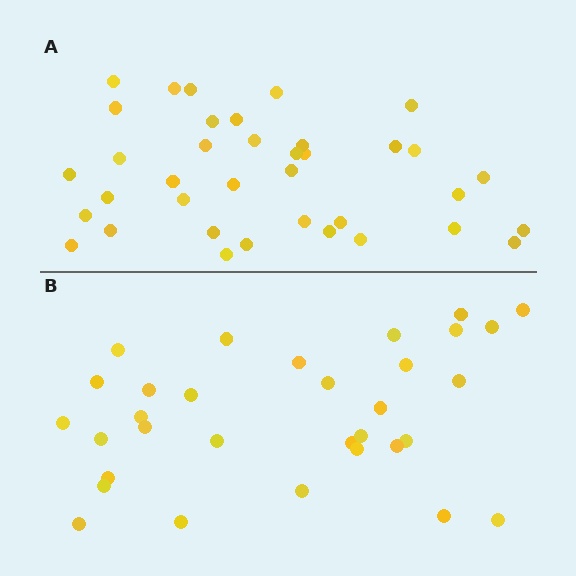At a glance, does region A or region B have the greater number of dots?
Region A (the top region) has more dots.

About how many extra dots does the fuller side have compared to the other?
Region A has about 5 more dots than region B.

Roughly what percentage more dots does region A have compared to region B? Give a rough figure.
About 15% more.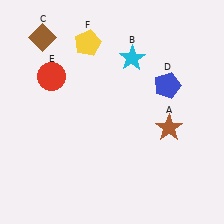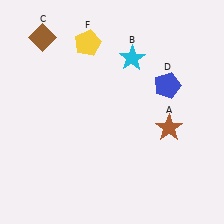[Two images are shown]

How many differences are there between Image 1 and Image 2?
There is 1 difference between the two images.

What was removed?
The red circle (E) was removed in Image 2.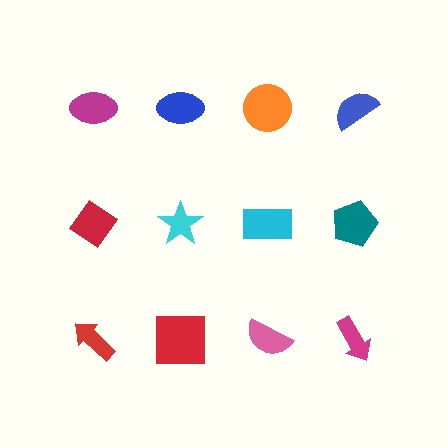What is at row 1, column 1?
A magenta ellipse.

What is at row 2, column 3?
A cyan rectangle.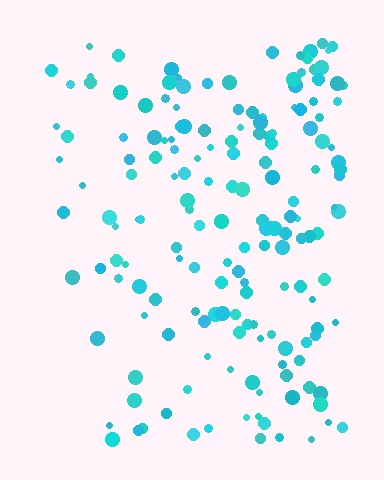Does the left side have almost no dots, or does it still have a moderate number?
Still a moderate number, just noticeably fewer than the right.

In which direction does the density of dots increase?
From left to right, with the right side densest.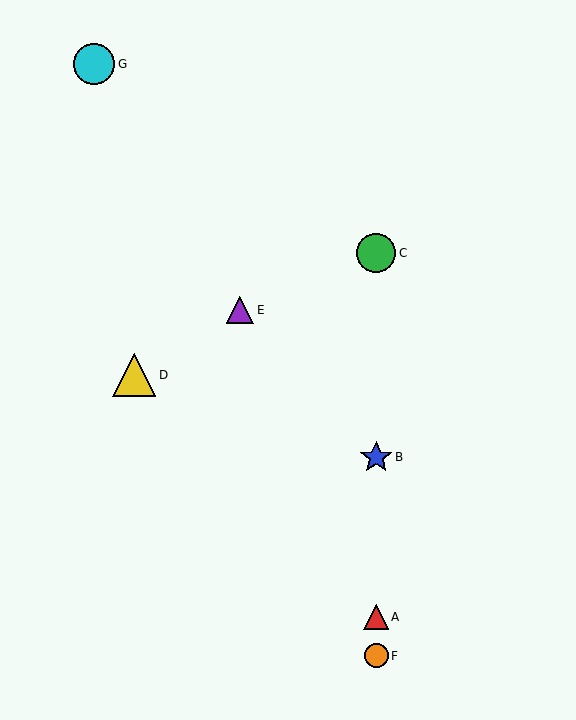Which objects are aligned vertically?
Objects A, B, C, F are aligned vertically.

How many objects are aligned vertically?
4 objects (A, B, C, F) are aligned vertically.